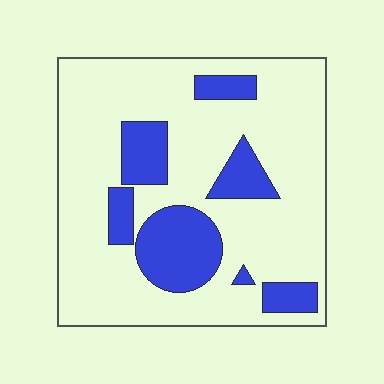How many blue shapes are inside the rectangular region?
7.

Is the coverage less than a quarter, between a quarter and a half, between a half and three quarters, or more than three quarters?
Less than a quarter.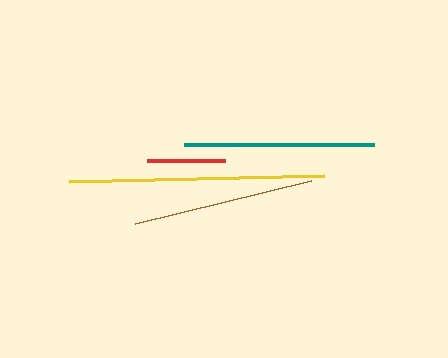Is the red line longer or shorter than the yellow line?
The yellow line is longer than the red line.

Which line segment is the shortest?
The red line is the shortest at approximately 78 pixels.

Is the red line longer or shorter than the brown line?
The brown line is longer than the red line.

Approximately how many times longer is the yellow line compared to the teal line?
The yellow line is approximately 1.3 times the length of the teal line.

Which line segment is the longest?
The yellow line is the longest at approximately 255 pixels.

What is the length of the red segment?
The red segment is approximately 78 pixels long.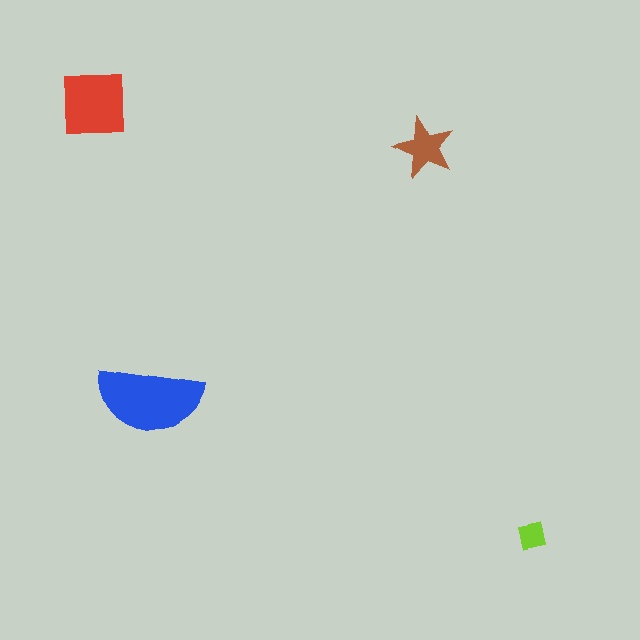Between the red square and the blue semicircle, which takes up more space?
The blue semicircle.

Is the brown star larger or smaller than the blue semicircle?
Smaller.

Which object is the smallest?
The lime square.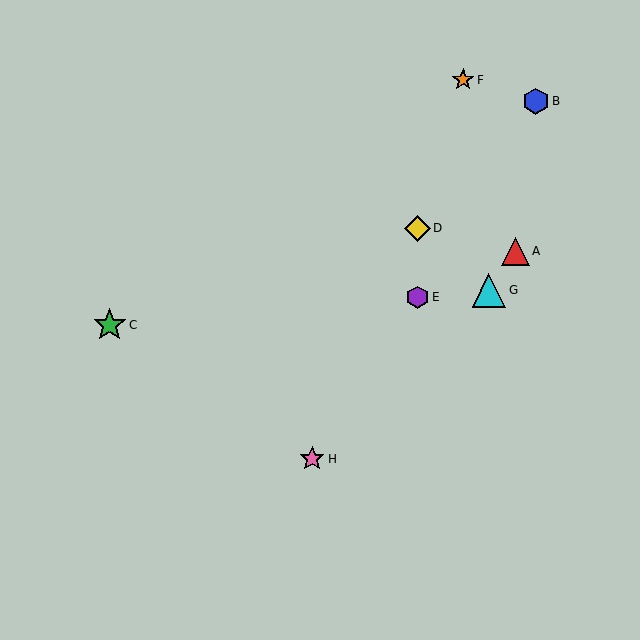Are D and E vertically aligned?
Yes, both are at x≈417.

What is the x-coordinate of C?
Object C is at x≈110.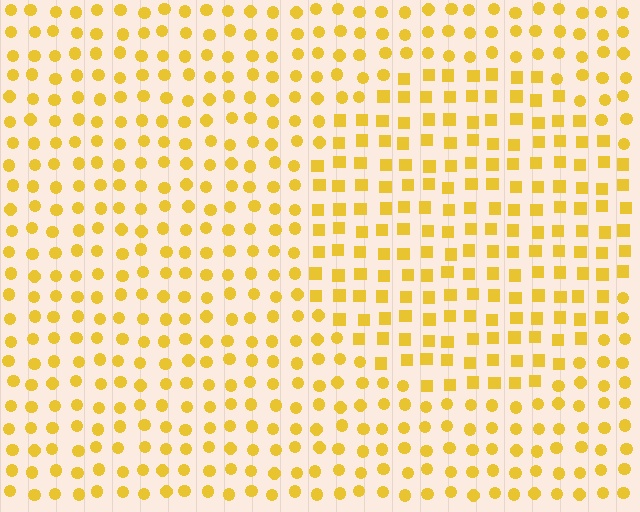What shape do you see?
I see a circle.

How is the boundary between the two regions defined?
The boundary is defined by a change in element shape: squares inside vs. circles outside. All elements share the same color and spacing.